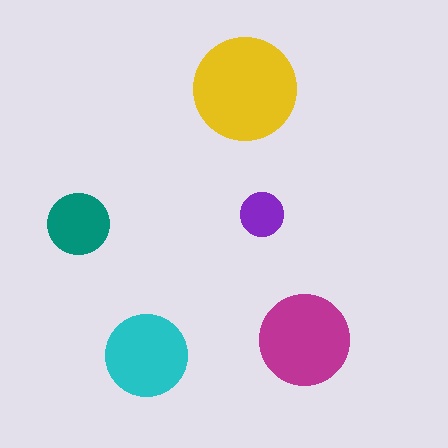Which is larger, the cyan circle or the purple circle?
The cyan one.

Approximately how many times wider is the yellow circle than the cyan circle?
About 1.5 times wider.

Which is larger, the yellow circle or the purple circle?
The yellow one.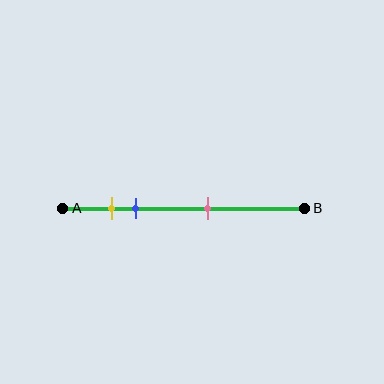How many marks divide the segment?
There are 3 marks dividing the segment.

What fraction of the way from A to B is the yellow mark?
The yellow mark is approximately 20% (0.2) of the way from A to B.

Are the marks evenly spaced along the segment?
No, the marks are not evenly spaced.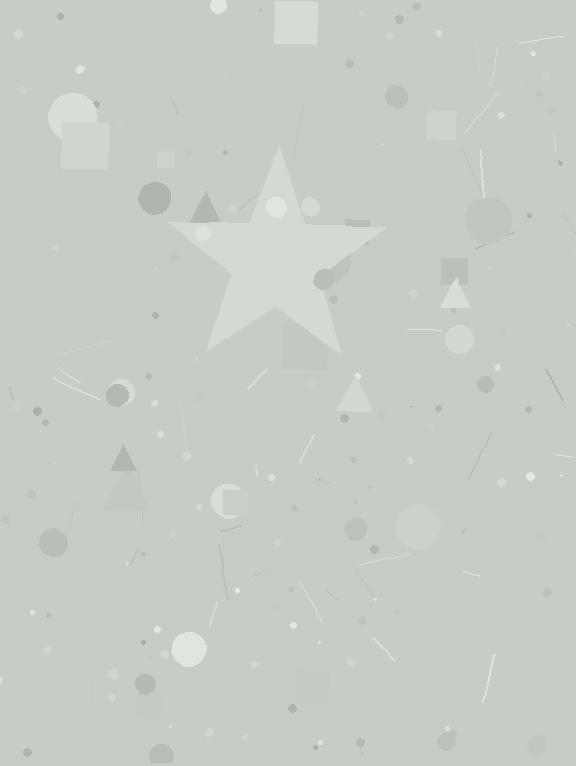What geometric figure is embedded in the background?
A star is embedded in the background.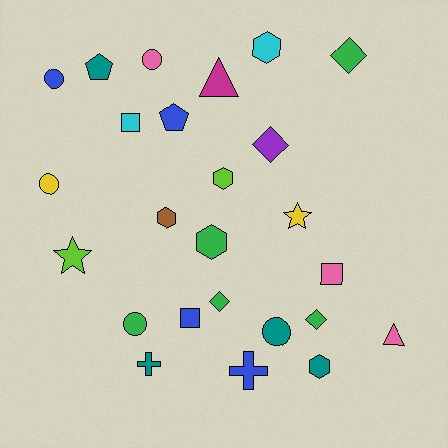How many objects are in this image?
There are 25 objects.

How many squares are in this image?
There are 3 squares.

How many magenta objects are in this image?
There is 1 magenta object.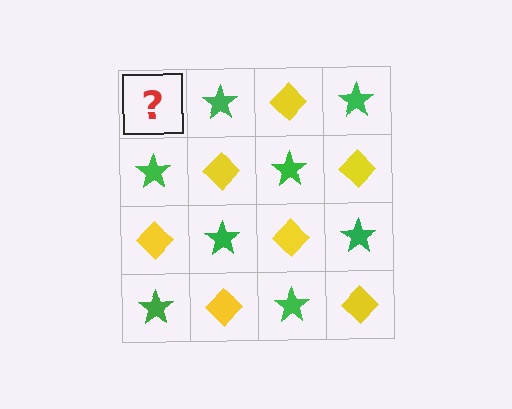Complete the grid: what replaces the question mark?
The question mark should be replaced with a yellow diamond.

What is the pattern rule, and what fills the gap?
The rule is that it alternates yellow diamond and green star in a checkerboard pattern. The gap should be filled with a yellow diamond.